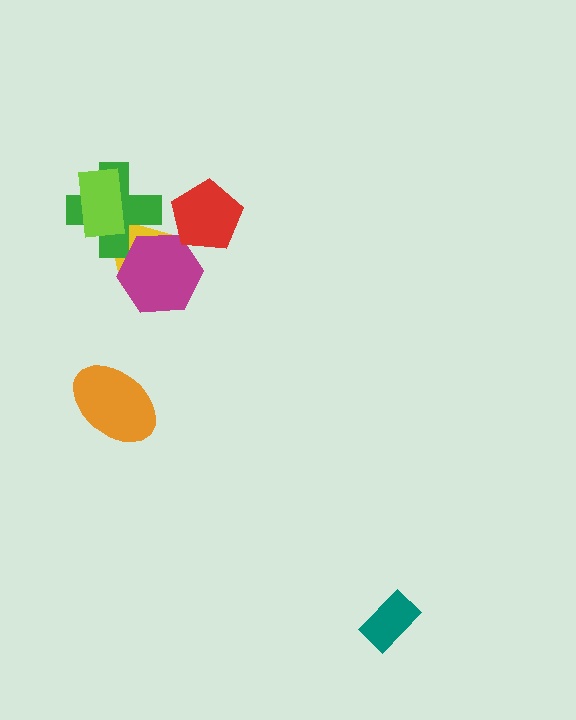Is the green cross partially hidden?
Yes, it is partially covered by another shape.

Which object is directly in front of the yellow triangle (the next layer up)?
The green cross is directly in front of the yellow triangle.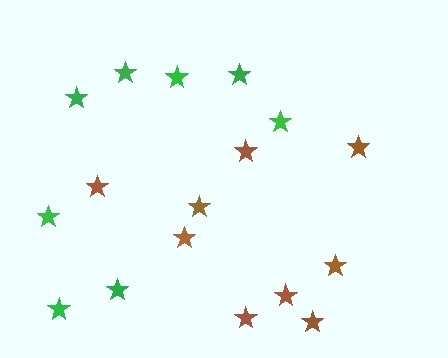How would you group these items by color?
There are 2 groups: one group of green stars (8) and one group of brown stars (9).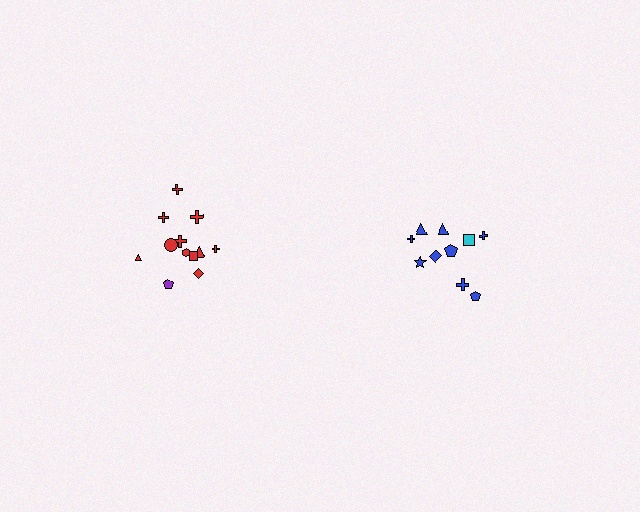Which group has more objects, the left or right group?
The left group.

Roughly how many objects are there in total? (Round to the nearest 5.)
Roughly 20 objects in total.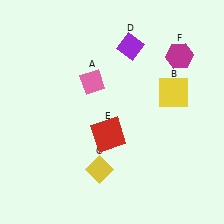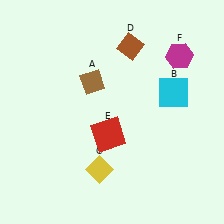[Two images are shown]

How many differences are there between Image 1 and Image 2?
There are 3 differences between the two images.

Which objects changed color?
A changed from pink to brown. B changed from yellow to cyan. D changed from purple to brown.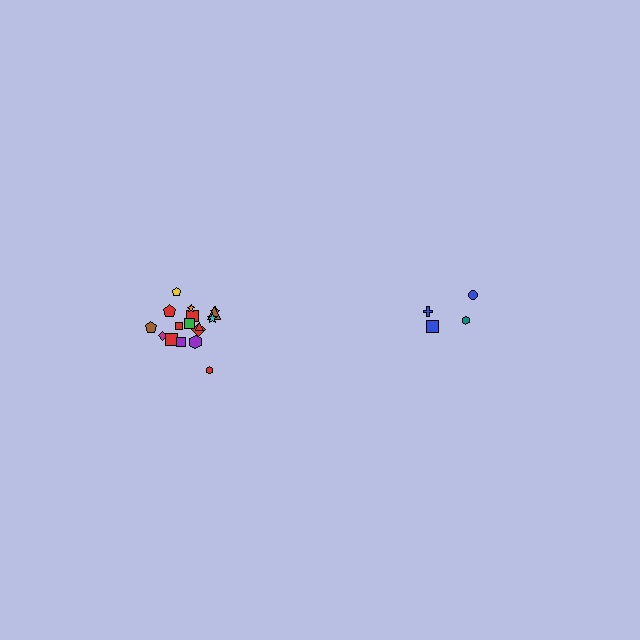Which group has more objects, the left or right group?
The left group.